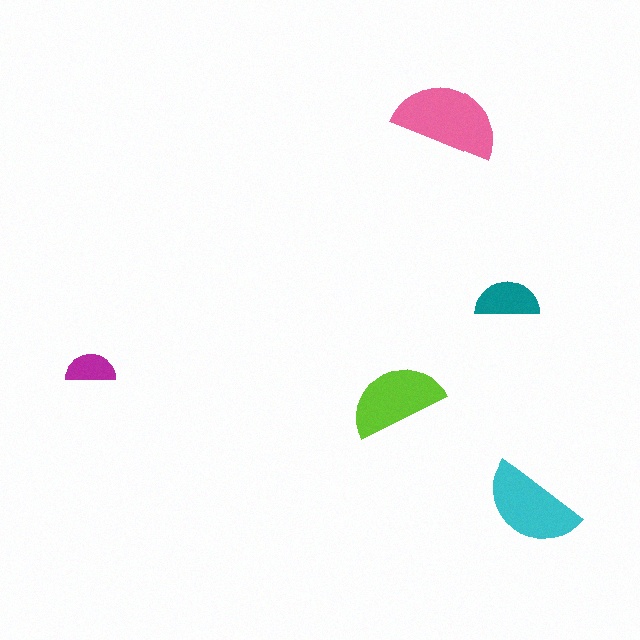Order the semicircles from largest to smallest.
the pink one, the cyan one, the lime one, the teal one, the magenta one.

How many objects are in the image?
There are 5 objects in the image.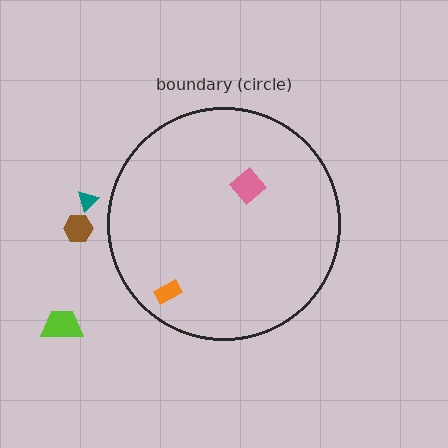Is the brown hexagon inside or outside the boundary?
Outside.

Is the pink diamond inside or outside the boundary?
Inside.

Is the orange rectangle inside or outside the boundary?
Inside.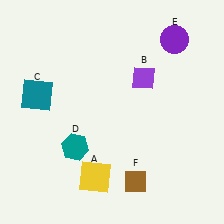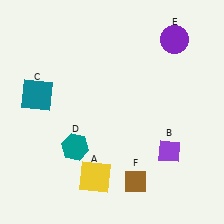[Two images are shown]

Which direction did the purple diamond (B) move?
The purple diamond (B) moved down.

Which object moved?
The purple diamond (B) moved down.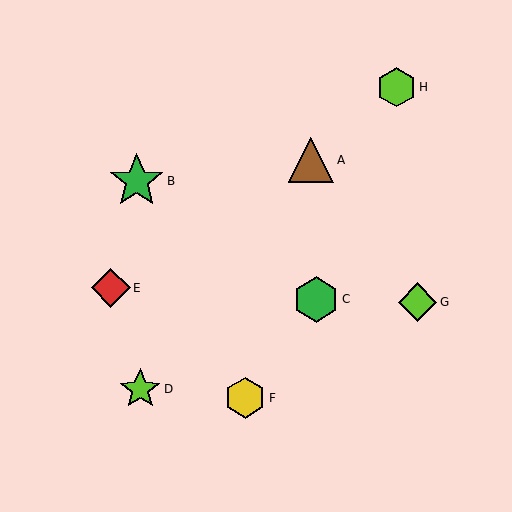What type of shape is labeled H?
Shape H is a lime hexagon.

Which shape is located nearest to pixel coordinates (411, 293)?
The lime diamond (labeled G) at (418, 302) is nearest to that location.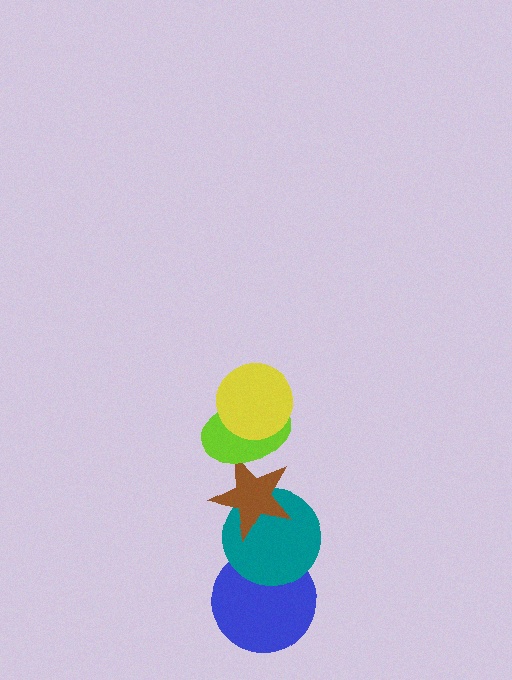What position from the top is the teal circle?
The teal circle is 4th from the top.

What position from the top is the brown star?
The brown star is 3rd from the top.